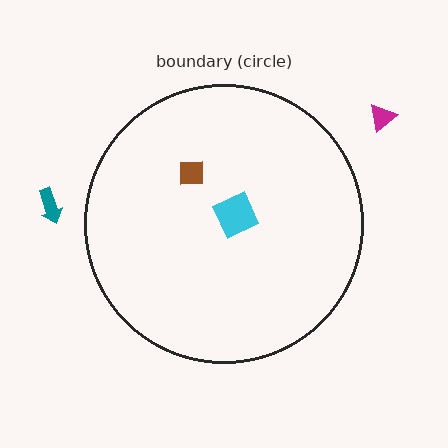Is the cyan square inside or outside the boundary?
Inside.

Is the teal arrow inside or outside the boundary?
Outside.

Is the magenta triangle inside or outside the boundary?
Outside.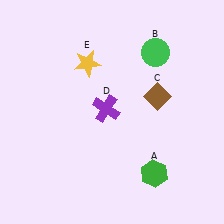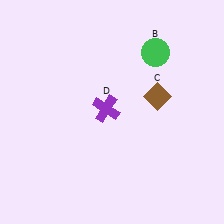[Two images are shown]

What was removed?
The green hexagon (A), the yellow star (E) were removed in Image 2.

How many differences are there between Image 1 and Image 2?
There are 2 differences between the two images.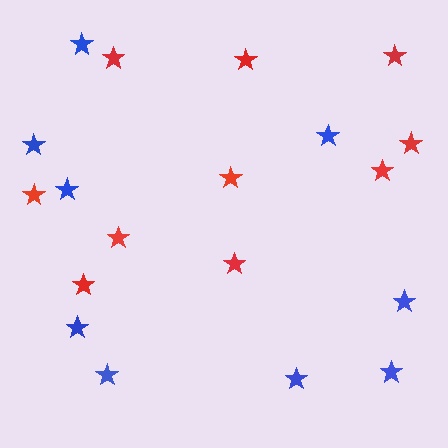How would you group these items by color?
There are 2 groups: one group of blue stars (9) and one group of red stars (10).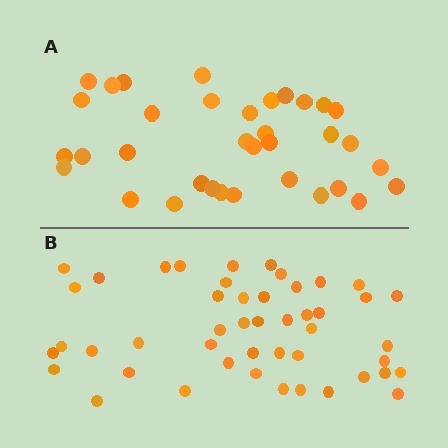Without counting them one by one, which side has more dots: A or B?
Region B (the bottom region) has more dots.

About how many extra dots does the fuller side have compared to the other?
Region B has roughly 12 or so more dots than region A.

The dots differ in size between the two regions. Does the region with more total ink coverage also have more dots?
No. Region A has more total ink coverage because its dots are larger, but region B actually contains more individual dots. Total area can be misleading — the number of items is what matters here.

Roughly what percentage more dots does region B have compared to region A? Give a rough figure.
About 35% more.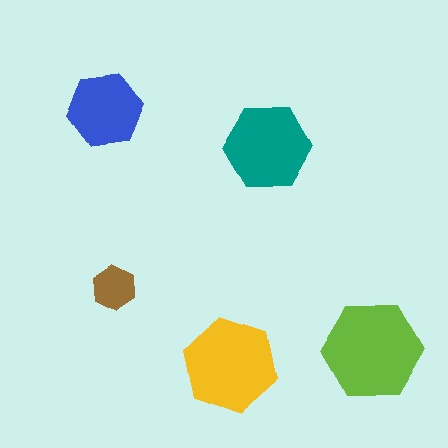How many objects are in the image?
There are 5 objects in the image.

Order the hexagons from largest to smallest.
the lime one, the yellow one, the teal one, the blue one, the brown one.